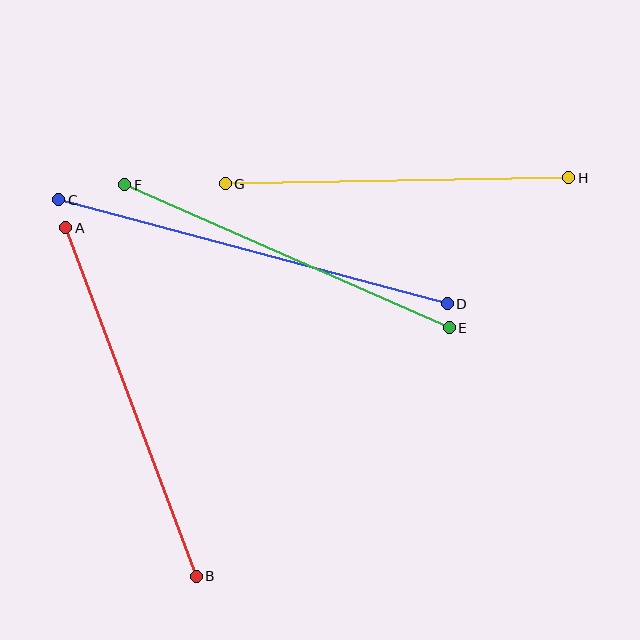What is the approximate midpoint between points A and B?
The midpoint is at approximately (131, 402) pixels.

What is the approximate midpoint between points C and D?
The midpoint is at approximately (253, 252) pixels.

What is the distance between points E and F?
The distance is approximately 354 pixels.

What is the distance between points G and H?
The distance is approximately 343 pixels.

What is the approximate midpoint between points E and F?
The midpoint is at approximately (287, 256) pixels.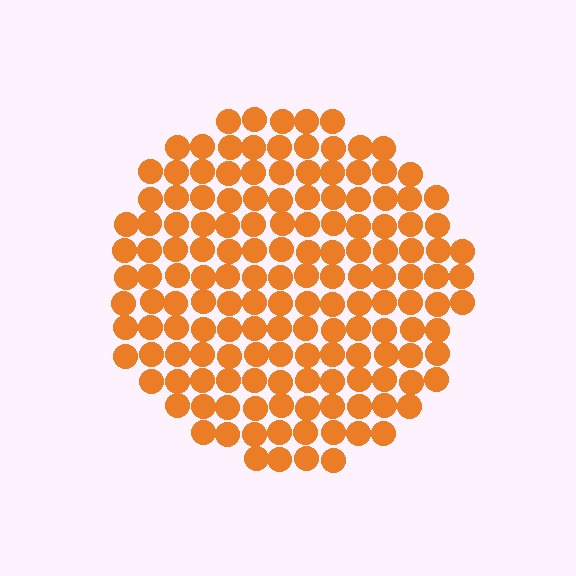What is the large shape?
The large shape is a circle.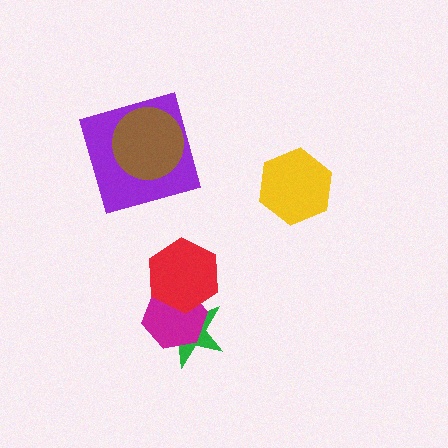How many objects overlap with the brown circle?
1 object overlaps with the brown circle.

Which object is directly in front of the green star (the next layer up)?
The magenta hexagon is directly in front of the green star.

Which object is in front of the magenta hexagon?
The red hexagon is in front of the magenta hexagon.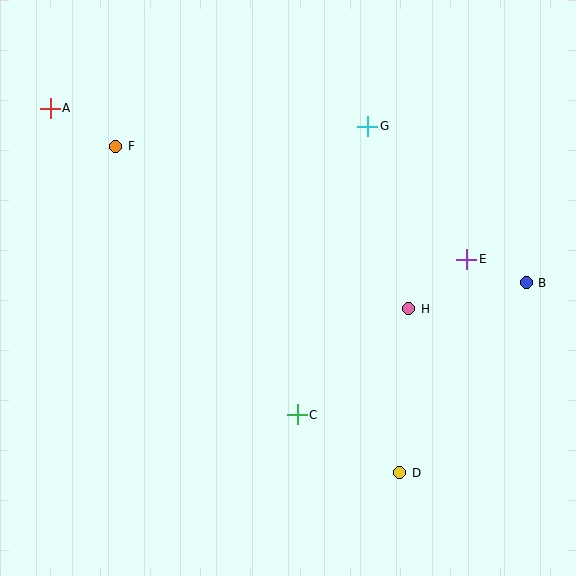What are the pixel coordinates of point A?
Point A is at (50, 108).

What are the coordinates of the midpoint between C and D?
The midpoint between C and D is at (348, 444).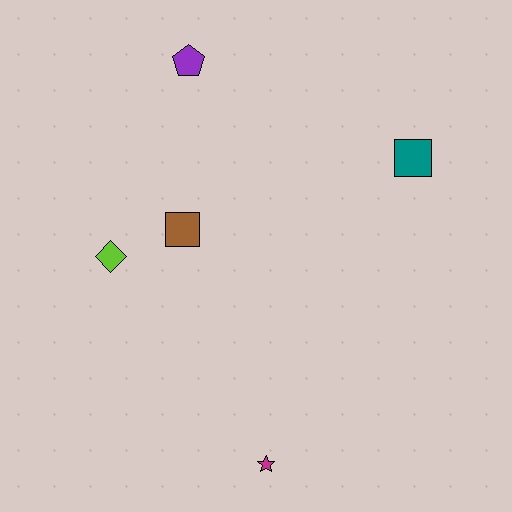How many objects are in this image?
There are 5 objects.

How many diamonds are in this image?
There is 1 diamond.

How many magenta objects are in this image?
There is 1 magenta object.